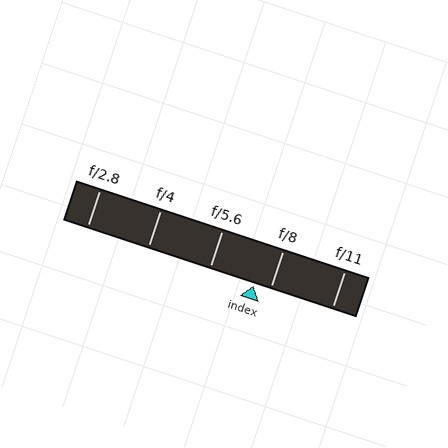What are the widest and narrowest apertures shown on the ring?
The widest aperture shown is f/2.8 and the narrowest is f/11.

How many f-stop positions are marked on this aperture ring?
There are 5 f-stop positions marked.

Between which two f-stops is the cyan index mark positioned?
The index mark is between f/5.6 and f/8.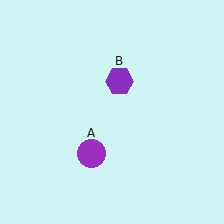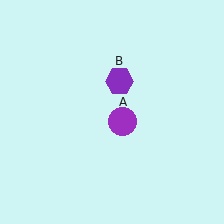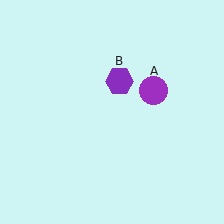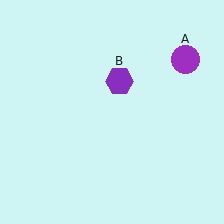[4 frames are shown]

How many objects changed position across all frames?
1 object changed position: purple circle (object A).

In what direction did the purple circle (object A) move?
The purple circle (object A) moved up and to the right.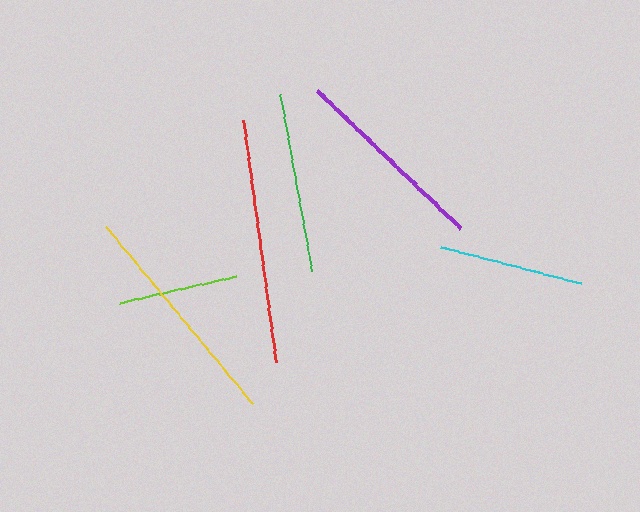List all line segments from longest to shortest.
From longest to shortest: red, yellow, purple, green, cyan, lime.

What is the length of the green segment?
The green segment is approximately 179 pixels long.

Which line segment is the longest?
The red line is the longest at approximately 244 pixels.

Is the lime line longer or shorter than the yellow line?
The yellow line is longer than the lime line.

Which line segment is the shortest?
The lime line is the shortest at approximately 119 pixels.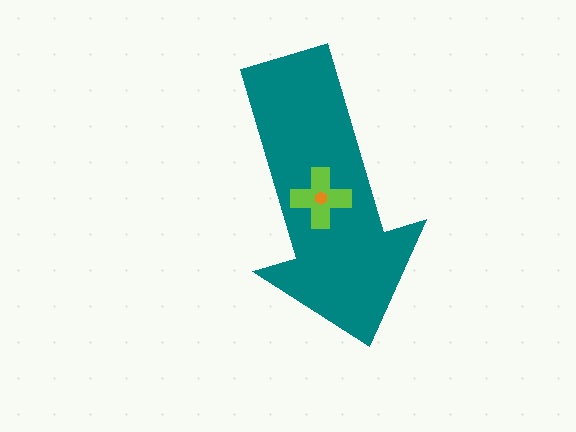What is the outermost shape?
The teal arrow.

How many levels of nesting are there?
3.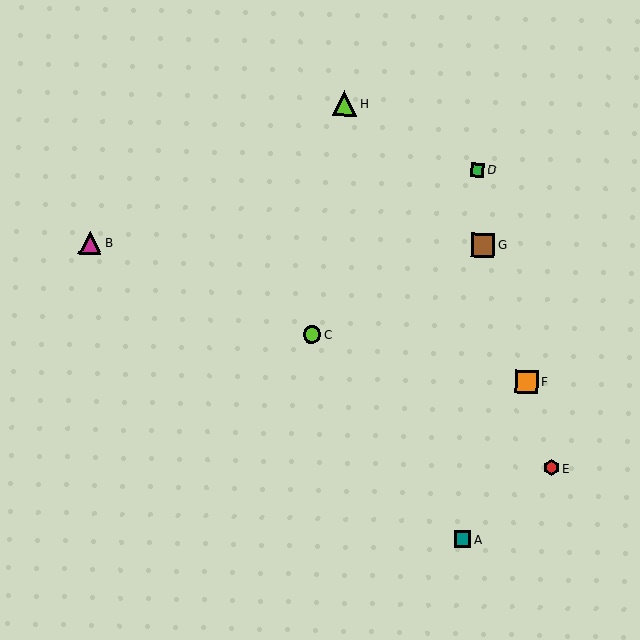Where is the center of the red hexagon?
The center of the red hexagon is at (551, 468).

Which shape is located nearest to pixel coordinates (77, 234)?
The magenta triangle (labeled B) at (90, 243) is nearest to that location.